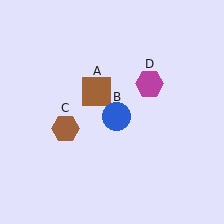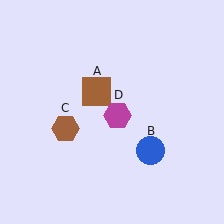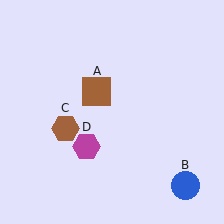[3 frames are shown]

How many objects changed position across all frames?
2 objects changed position: blue circle (object B), magenta hexagon (object D).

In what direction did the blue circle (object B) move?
The blue circle (object B) moved down and to the right.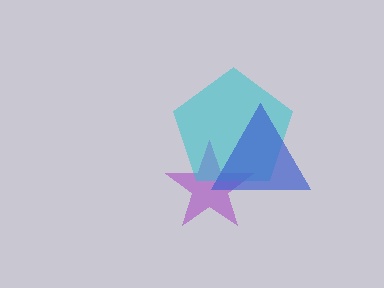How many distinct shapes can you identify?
There are 3 distinct shapes: a purple star, a cyan pentagon, a blue triangle.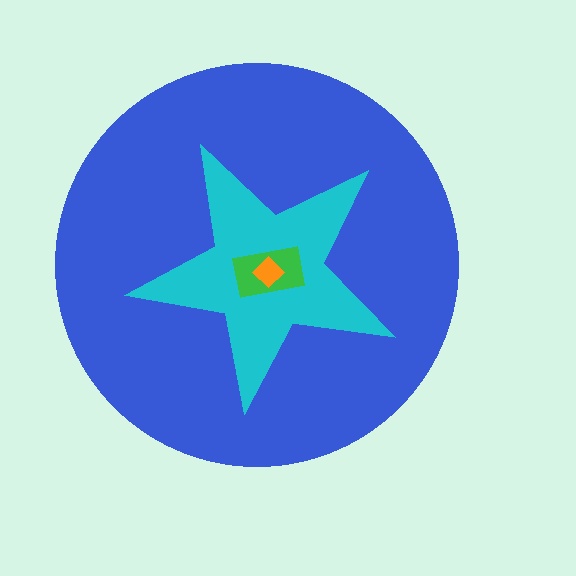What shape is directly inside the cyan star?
The green rectangle.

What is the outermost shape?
The blue circle.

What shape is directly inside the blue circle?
The cyan star.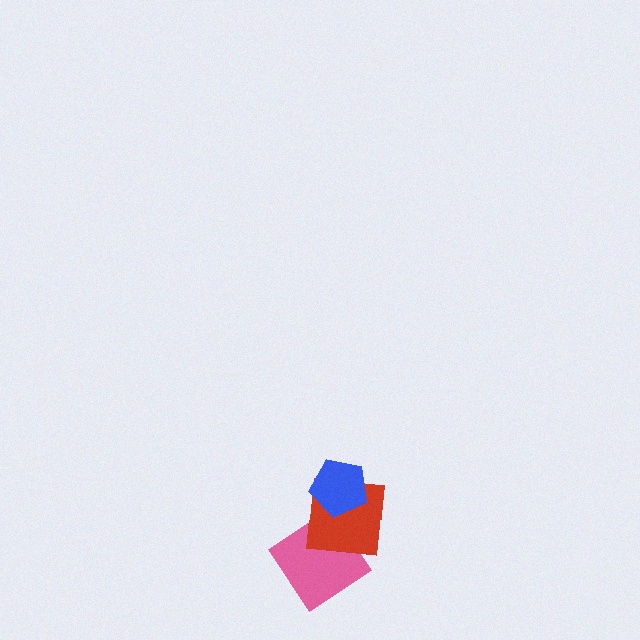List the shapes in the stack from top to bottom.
From top to bottom: the blue pentagon, the red square, the pink diamond.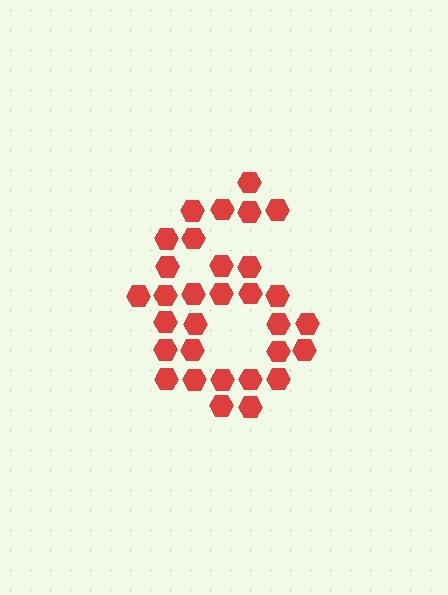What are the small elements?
The small elements are hexagons.